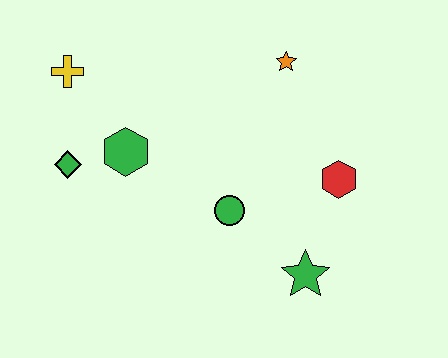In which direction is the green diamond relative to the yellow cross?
The green diamond is below the yellow cross.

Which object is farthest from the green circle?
The yellow cross is farthest from the green circle.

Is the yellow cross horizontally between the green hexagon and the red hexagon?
No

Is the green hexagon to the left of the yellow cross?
No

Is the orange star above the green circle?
Yes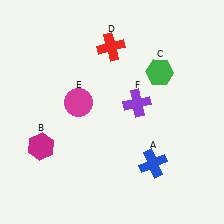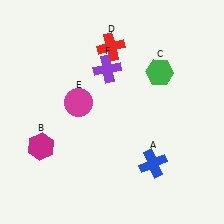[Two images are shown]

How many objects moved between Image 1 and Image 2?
1 object moved between the two images.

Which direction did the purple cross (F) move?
The purple cross (F) moved up.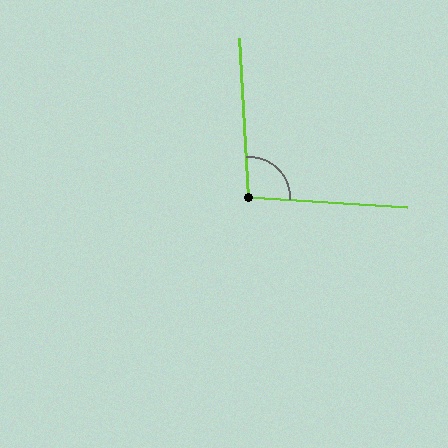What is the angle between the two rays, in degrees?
Approximately 97 degrees.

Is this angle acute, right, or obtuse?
It is obtuse.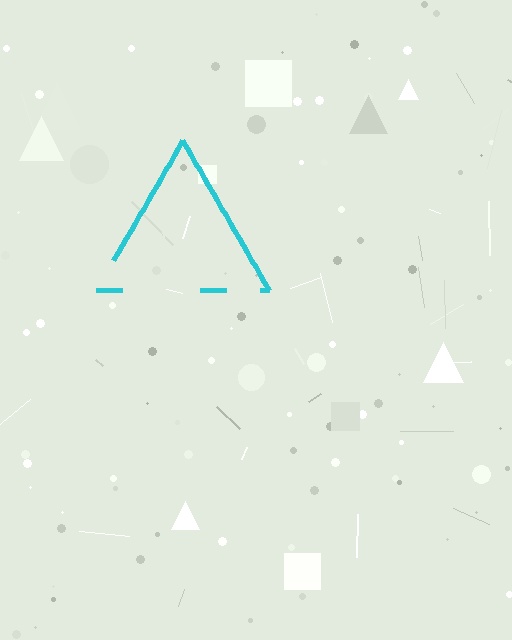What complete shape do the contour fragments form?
The contour fragments form a triangle.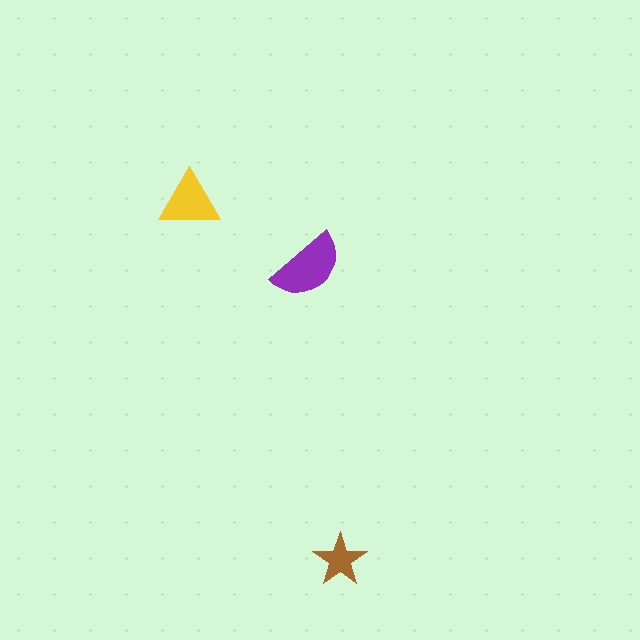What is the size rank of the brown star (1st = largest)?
3rd.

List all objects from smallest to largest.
The brown star, the yellow triangle, the purple semicircle.